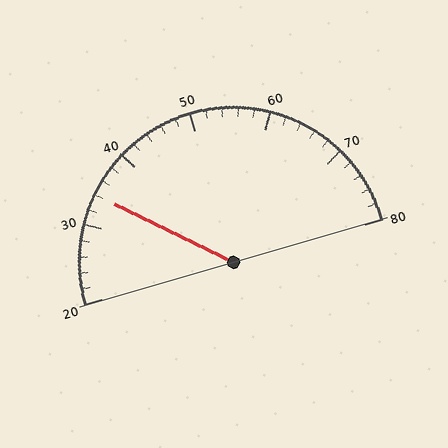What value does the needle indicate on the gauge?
The needle indicates approximately 34.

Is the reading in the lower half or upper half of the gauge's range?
The reading is in the lower half of the range (20 to 80).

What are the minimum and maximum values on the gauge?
The gauge ranges from 20 to 80.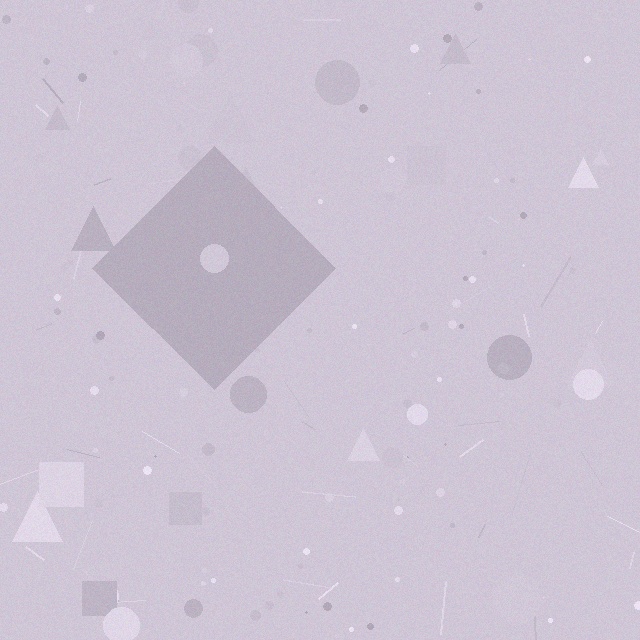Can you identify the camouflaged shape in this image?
The camouflaged shape is a diamond.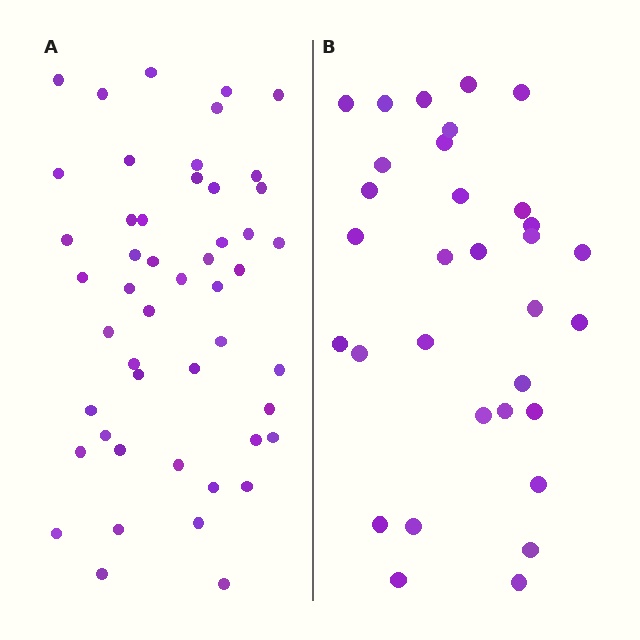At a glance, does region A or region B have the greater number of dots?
Region A (the left region) has more dots.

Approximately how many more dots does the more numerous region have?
Region A has approximately 15 more dots than region B.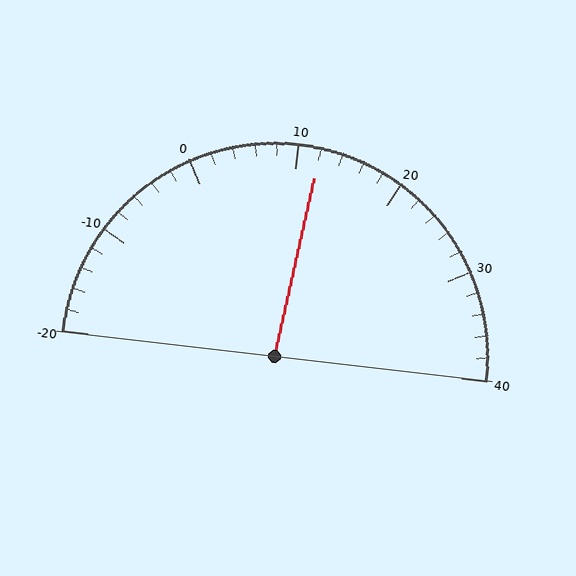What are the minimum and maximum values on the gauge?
The gauge ranges from -20 to 40.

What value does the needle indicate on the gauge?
The needle indicates approximately 12.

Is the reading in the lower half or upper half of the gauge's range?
The reading is in the upper half of the range (-20 to 40).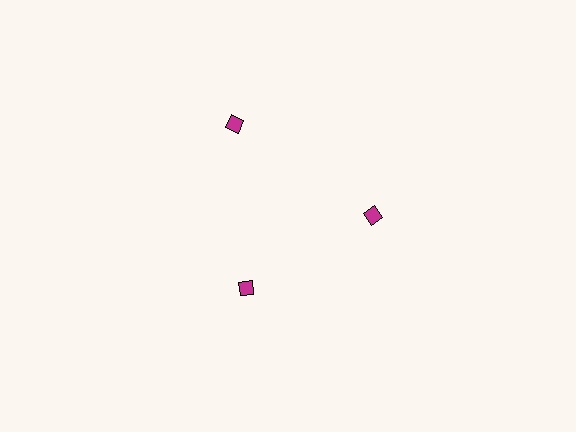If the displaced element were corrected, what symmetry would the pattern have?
It would have 3-fold rotational symmetry — the pattern would map onto itself every 120 degrees.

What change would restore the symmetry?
The symmetry would be restored by moving it inward, back onto the ring so that all 3 diamonds sit at equal angles and equal distance from the center.